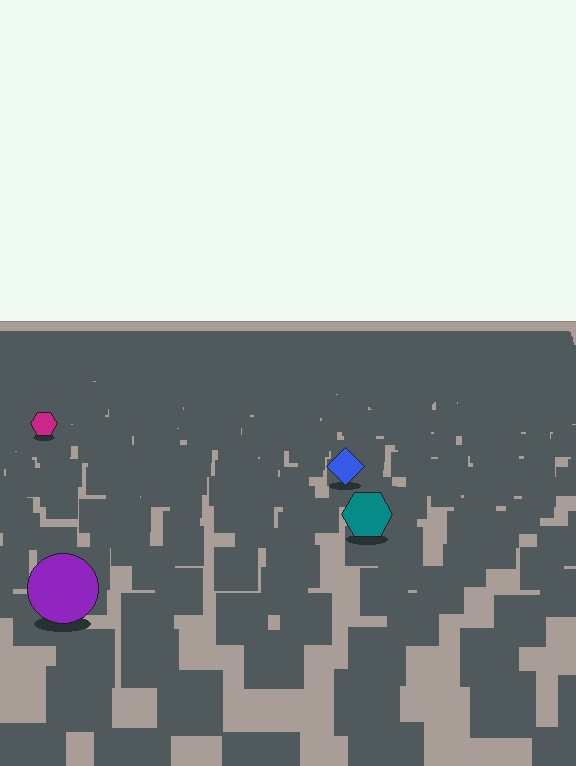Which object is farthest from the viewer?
The magenta hexagon is farthest from the viewer. It appears smaller and the ground texture around it is denser.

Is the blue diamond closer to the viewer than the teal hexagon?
No. The teal hexagon is closer — you can tell from the texture gradient: the ground texture is coarser near it.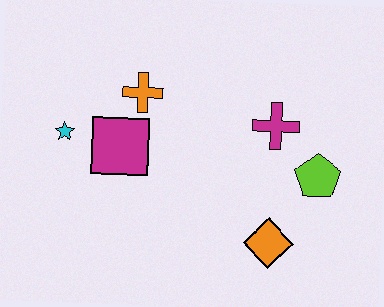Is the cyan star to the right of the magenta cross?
No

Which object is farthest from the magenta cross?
The cyan star is farthest from the magenta cross.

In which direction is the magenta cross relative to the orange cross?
The magenta cross is to the right of the orange cross.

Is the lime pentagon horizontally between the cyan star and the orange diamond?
No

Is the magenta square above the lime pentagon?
Yes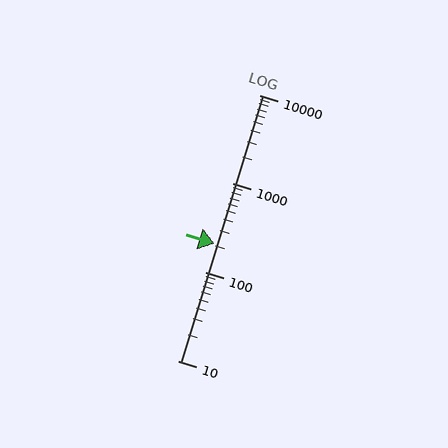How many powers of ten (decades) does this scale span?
The scale spans 3 decades, from 10 to 10000.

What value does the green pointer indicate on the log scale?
The pointer indicates approximately 210.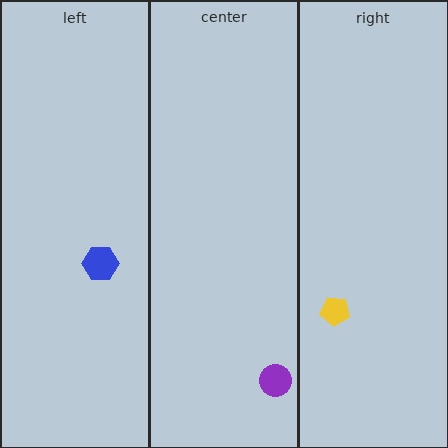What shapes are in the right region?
The yellow pentagon.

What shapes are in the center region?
The purple circle.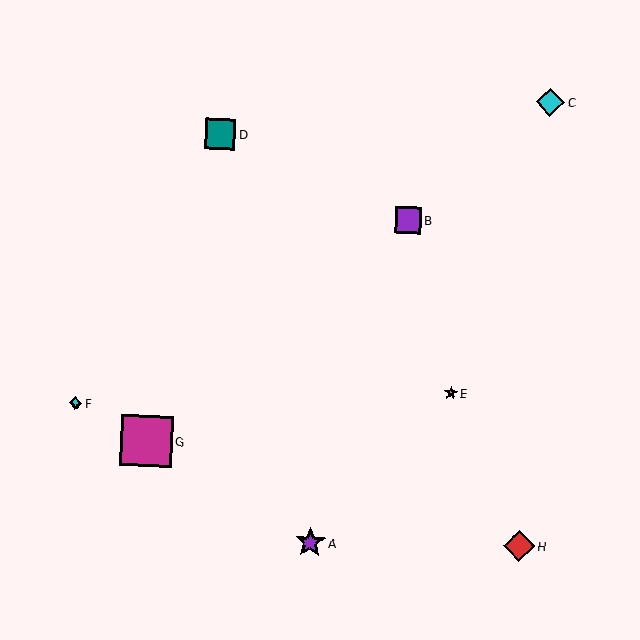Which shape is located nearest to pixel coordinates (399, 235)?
The purple square (labeled B) at (408, 220) is nearest to that location.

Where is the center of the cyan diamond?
The center of the cyan diamond is at (550, 102).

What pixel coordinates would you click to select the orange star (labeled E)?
Click at (451, 393) to select the orange star E.